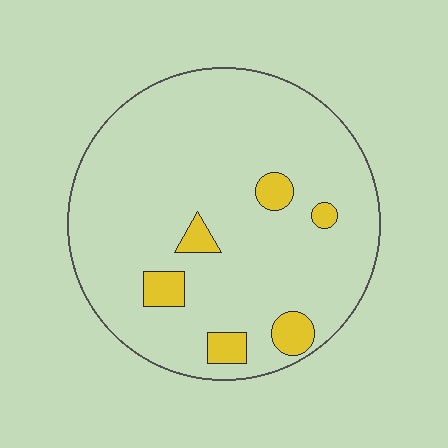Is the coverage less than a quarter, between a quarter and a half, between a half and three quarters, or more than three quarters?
Less than a quarter.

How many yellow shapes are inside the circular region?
6.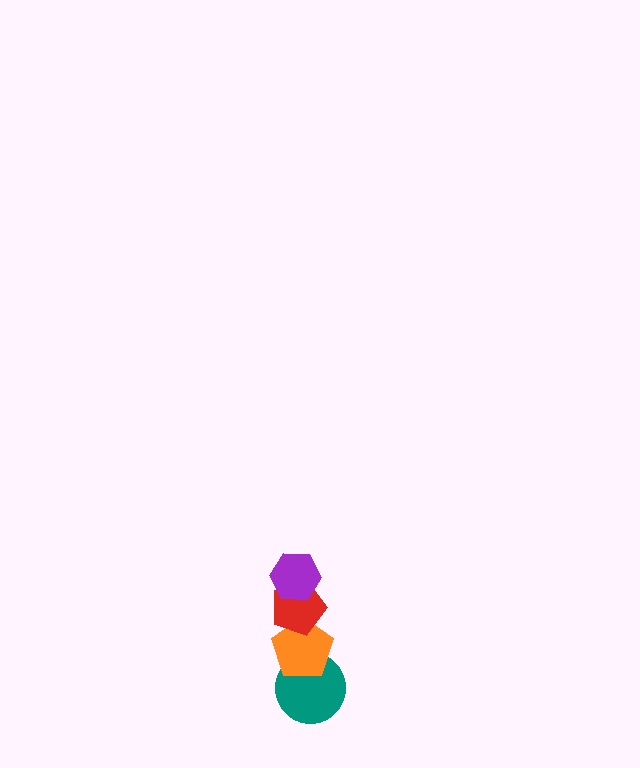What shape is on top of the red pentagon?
The purple hexagon is on top of the red pentagon.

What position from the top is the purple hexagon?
The purple hexagon is 1st from the top.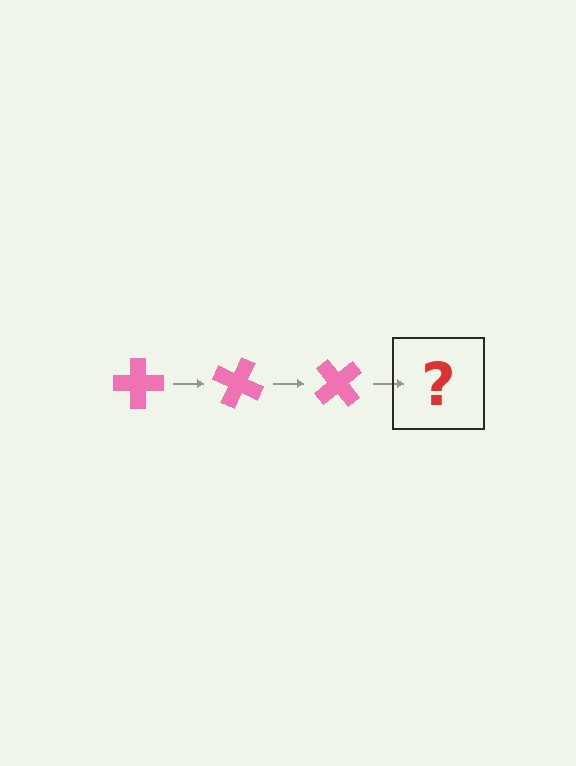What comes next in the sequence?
The next element should be a pink cross rotated 75 degrees.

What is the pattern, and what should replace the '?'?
The pattern is that the cross rotates 25 degrees each step. The '?' should be a pink cross rotated 75 degrees.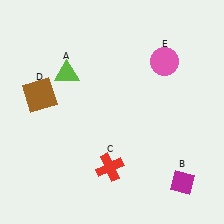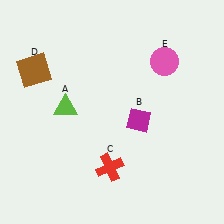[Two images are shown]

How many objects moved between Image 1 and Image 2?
3 objects moved between the two images.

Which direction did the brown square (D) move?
The brown square (D) moved up.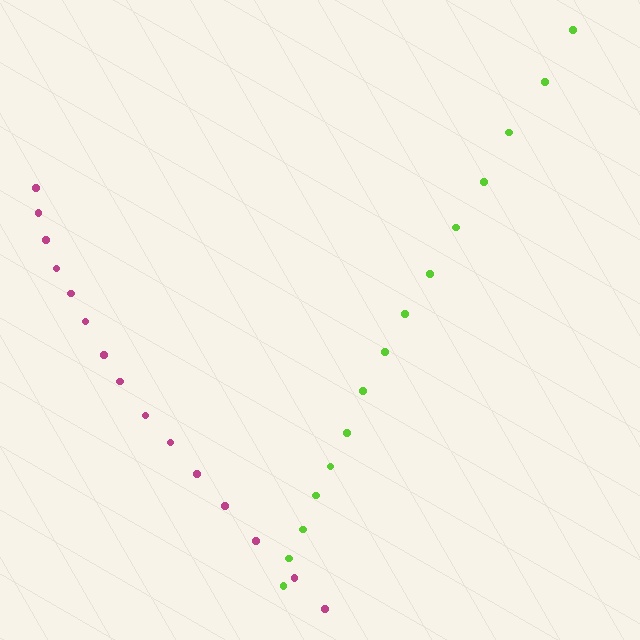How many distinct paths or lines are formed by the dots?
There are 2 distinct paths.